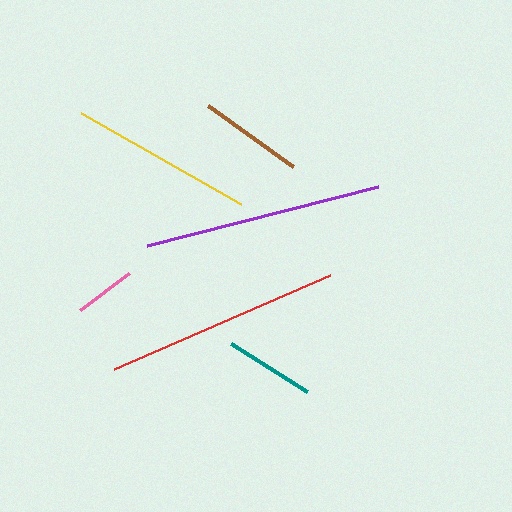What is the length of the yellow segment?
The yellow segment is approximately 184 pixels long.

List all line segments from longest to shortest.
From longest to shortest: purple, red, yellow, brown, teal, pink.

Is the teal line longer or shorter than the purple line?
The purple line is longer than the teal line.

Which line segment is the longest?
The purple line is the longest at approximately 239 pixels.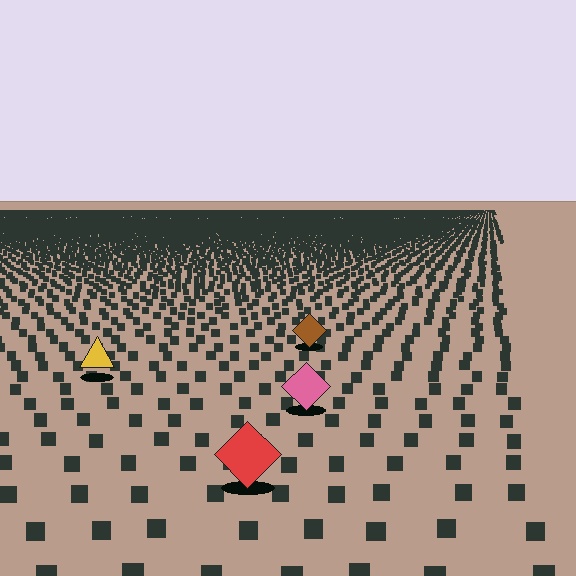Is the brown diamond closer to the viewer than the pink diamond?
No. The pink diamond is closer — you can tell from the texture gradient: the ground texture is coarser near it.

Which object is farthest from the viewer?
The brown diamond is farthest from the viewer. It appears smaller and the ground texture around it is denser.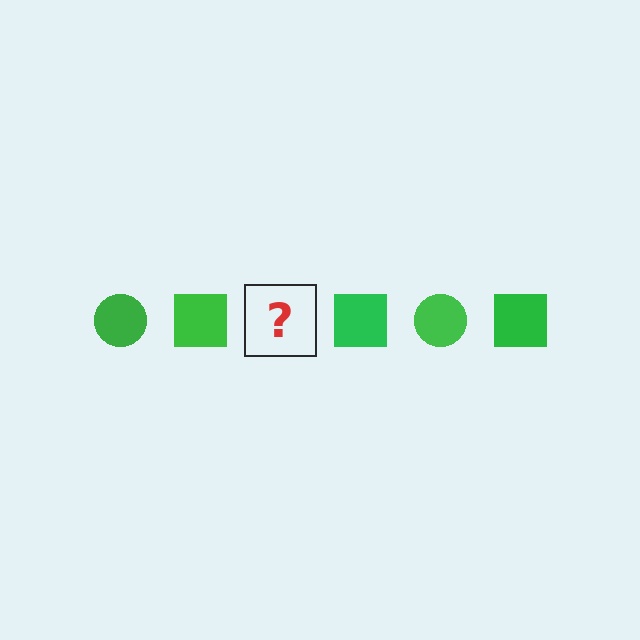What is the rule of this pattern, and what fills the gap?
The rule is that the pattern cycles through circle, square shapes in green. The gap should be filled with a green circle.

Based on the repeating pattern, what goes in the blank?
The blank should be a green circle.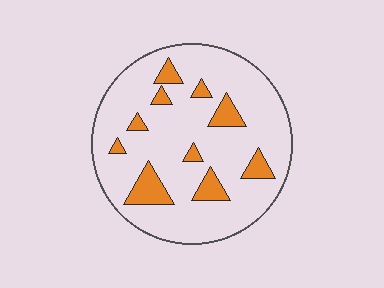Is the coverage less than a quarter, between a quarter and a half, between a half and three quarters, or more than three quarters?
Less than a quarter.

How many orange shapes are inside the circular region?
10.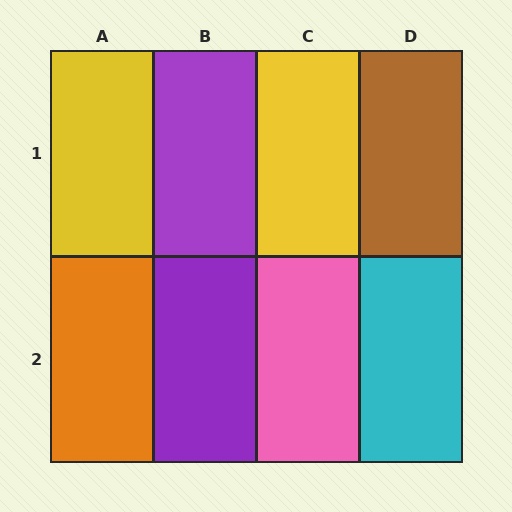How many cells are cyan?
1 cell is cyan.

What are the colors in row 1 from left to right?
Yellow, purple, yellow, brown.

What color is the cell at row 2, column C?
Pink.